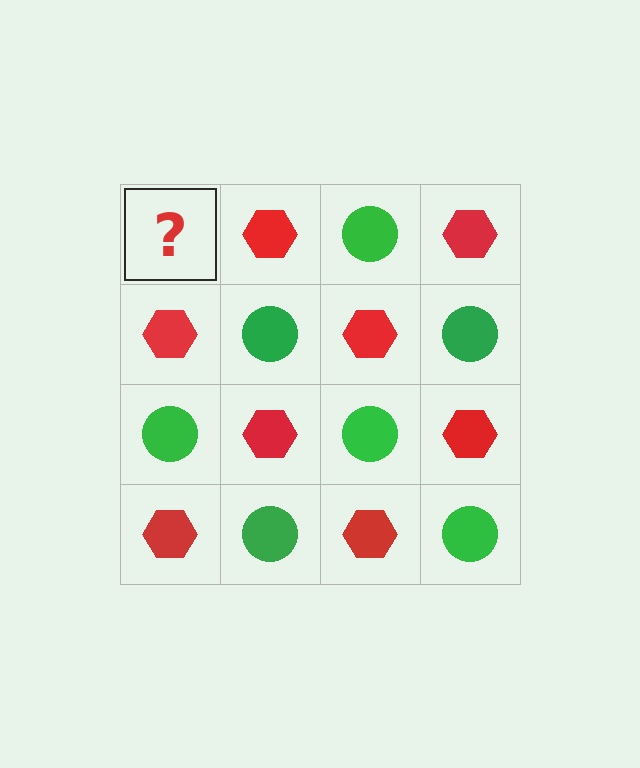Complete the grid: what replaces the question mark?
The question mark should be replaced with a green circle.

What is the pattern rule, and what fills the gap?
The rule is that it alternates green circle and red hexagon in a checkerboard pattern. The gap should be filled with a green circle.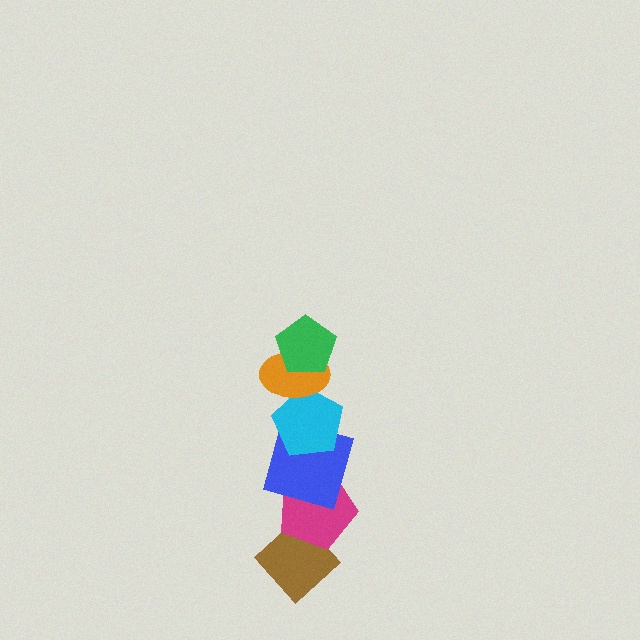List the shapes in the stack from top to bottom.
From top to bottom: the green pentagon, the orange ellipse, the cyan pentagon, the blue square, the magenta pentagon, the brown diamond.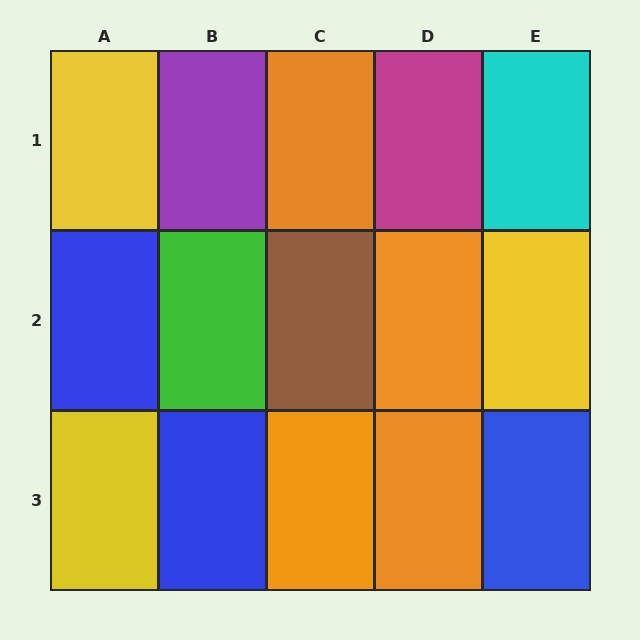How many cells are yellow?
3 cells are yellow.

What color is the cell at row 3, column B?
Blue.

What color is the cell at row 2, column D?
Orange.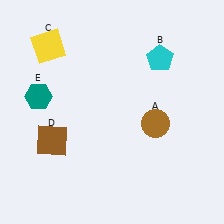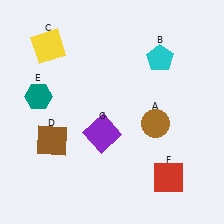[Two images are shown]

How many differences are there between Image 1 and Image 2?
There are 2 differences between the two images.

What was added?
A red square (F), a purple square (G) were added in Image 2.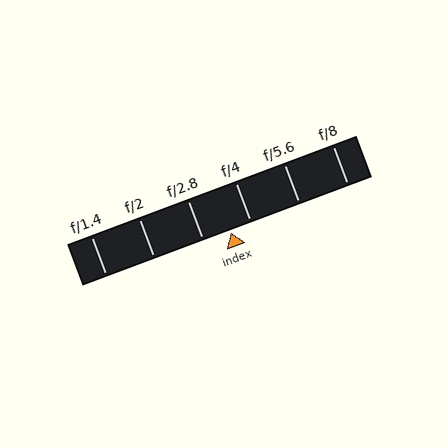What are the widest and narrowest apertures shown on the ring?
The widest aperture shown is f/1.4 and the narrowest is f/8.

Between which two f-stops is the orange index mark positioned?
The index mark is between f/2.8 and f/4.